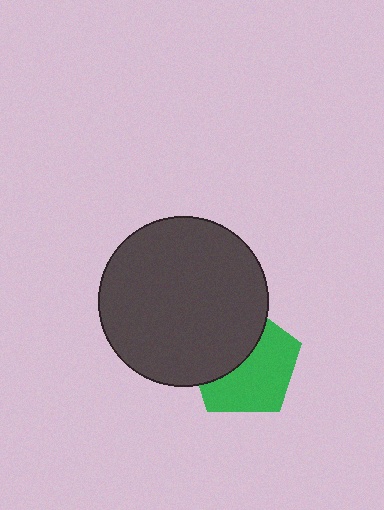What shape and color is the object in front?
The object in front is a dark gray circle.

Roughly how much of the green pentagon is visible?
About half of it is visible (roughly 56%).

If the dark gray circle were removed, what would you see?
You would see the complete green pentagon.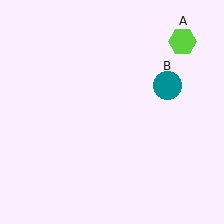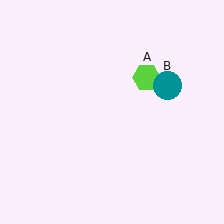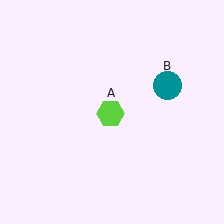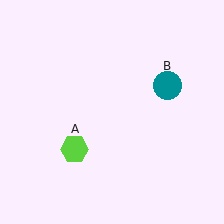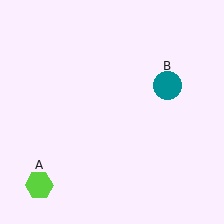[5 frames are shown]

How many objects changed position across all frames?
1 object changed position: lime hexagon (object A).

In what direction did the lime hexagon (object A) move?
The lime hexagon (object A) moved down and to the left.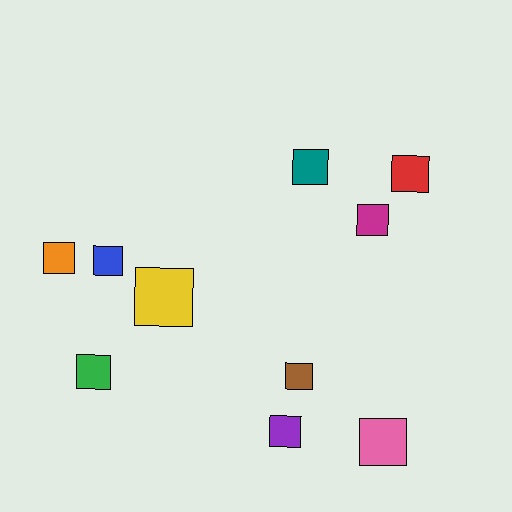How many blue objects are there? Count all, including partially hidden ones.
There is 1 blue object.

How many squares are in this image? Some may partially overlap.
There are 10 squares.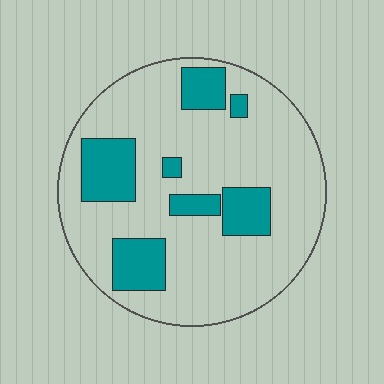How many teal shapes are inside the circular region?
7.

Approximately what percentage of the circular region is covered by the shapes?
Approximately 20%.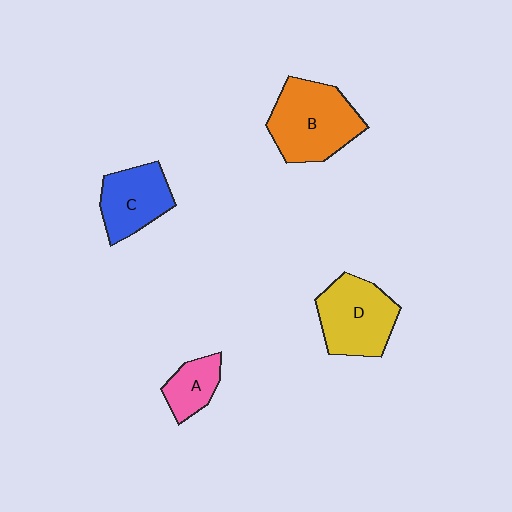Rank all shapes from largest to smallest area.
From largest to smallest: B (orange), D (yellow), C (blue), A (pink).